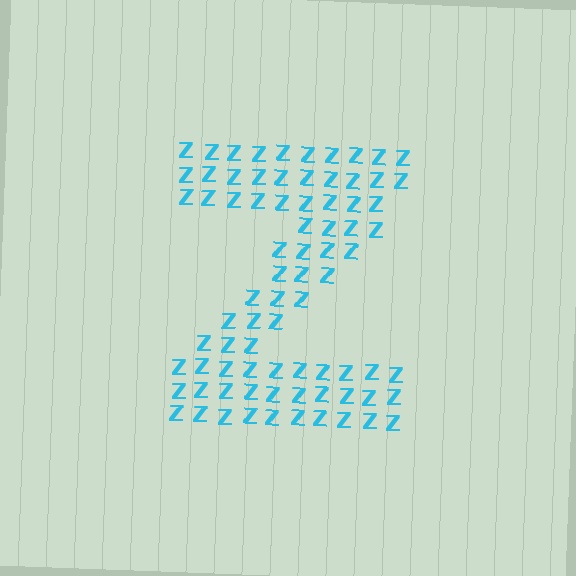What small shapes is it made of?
It is made of small letter Z's.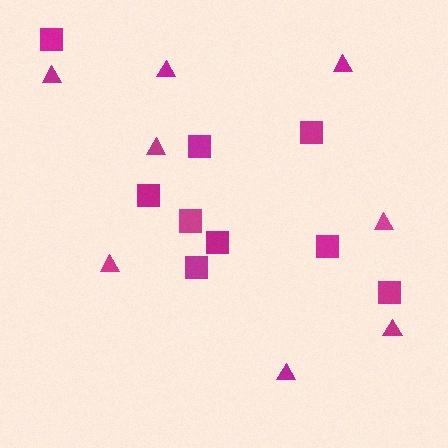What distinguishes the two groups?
There are 2 groups: one group of triangles (8) and one group of squares (9).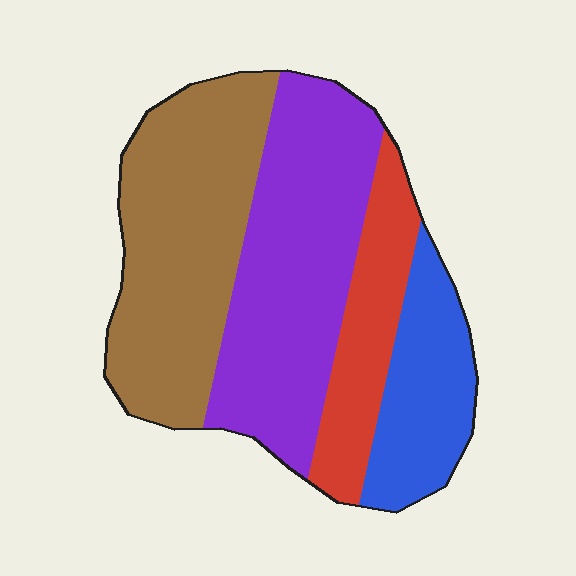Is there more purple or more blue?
Purple.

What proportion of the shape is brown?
Brown takes up between a third and a half of the shape.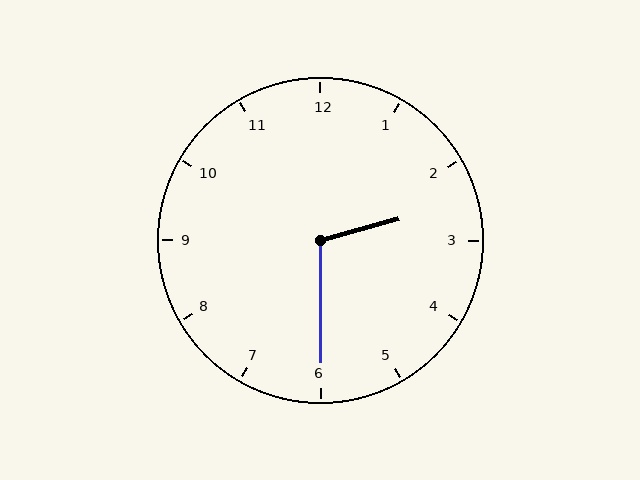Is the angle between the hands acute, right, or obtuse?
It is obtuse.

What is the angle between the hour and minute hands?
Approximately 105 degrees.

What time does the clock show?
2:30.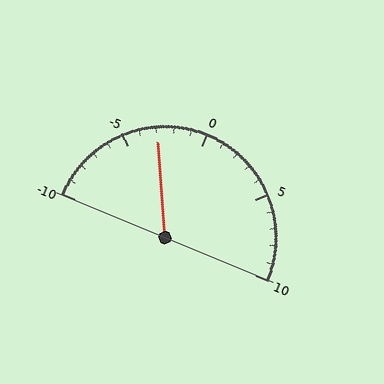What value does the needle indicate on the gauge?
The needle indicates approximately -3.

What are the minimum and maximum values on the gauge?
The gauge ranges from -10 to 10.